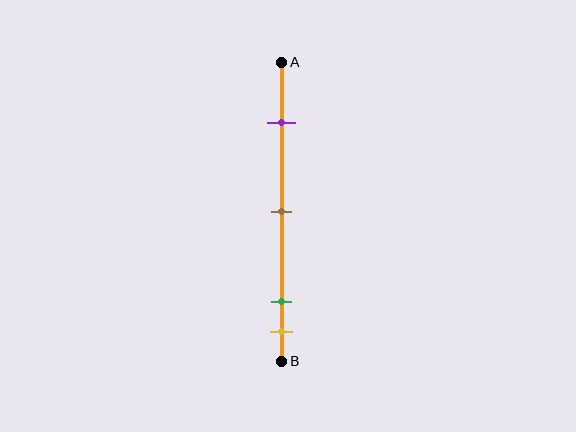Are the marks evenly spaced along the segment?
No, the marks are not evenly spaced.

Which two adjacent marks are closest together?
The green and yellow marks are the closest adjacent pair.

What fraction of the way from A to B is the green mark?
The green mark is approximately 80% (0.8) of the way from A to B.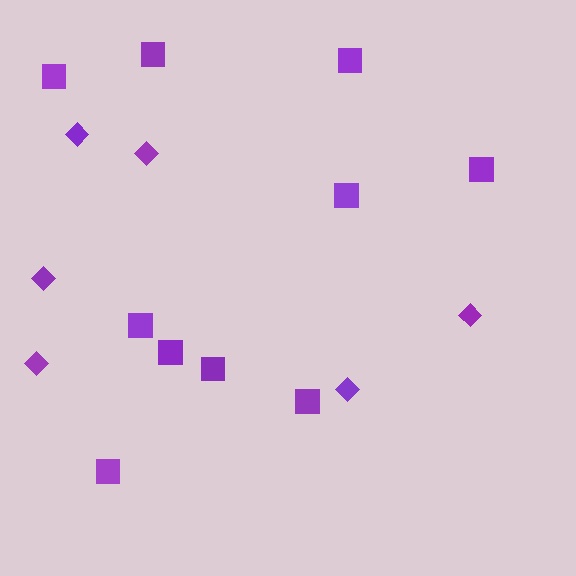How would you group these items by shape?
There are 2 groups: one group of diamonds (6) and one group of squares (10).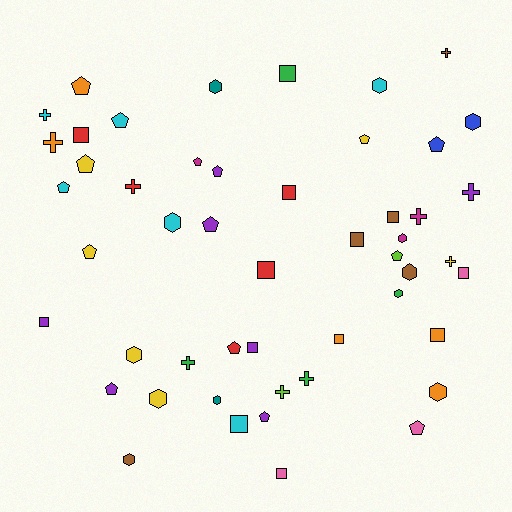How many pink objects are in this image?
There are 3 pink objects.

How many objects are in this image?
There are 50 objects.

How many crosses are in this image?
There are 10 crosses.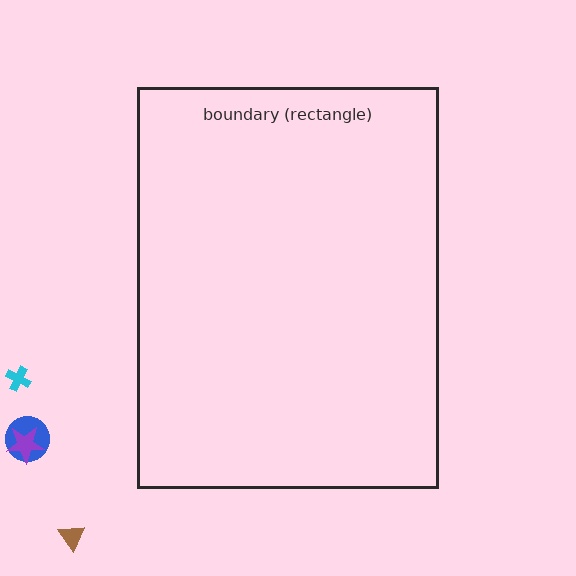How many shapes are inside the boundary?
0 inside, 4 outside.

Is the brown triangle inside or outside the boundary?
Outside.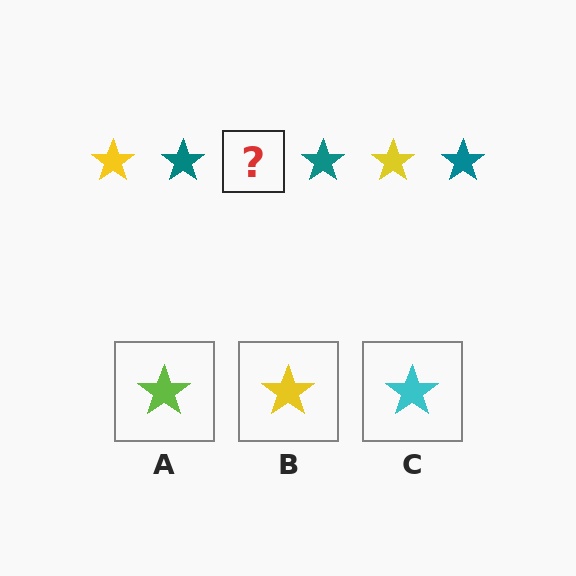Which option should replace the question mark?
Option B.